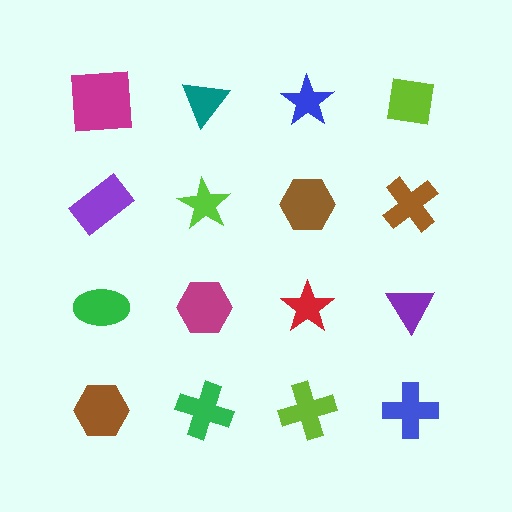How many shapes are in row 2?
4 shapes.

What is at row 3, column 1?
A green ellipse.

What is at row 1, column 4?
A lime square.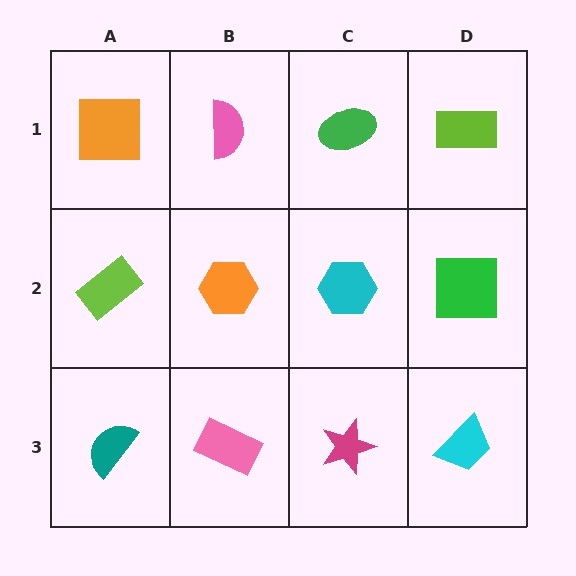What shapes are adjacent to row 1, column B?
An orange hexagon (row 2, column B), an orange square (row 1, column A), a green ellipse (row 1, column C).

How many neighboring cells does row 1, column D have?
2.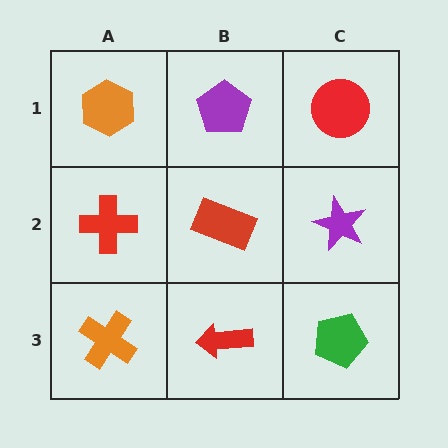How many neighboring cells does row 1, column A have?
2.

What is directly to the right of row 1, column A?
A purple pentagon.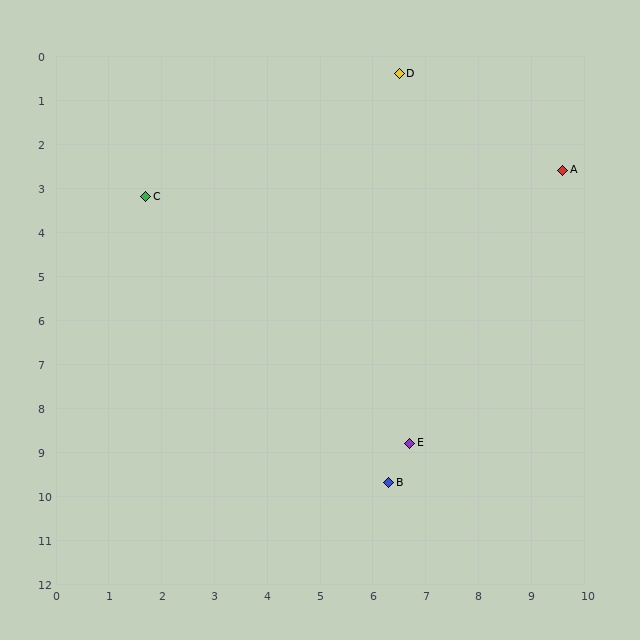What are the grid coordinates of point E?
Point E is at approximately (6.7, 8.8).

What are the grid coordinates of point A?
Point A is at approximately (9.6, 2.6).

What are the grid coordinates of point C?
Point C is at approximately (1.7, 3.2).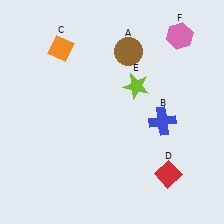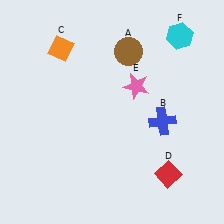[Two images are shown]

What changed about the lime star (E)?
In Image 1, E is lime. In Image 2, it changed to pink.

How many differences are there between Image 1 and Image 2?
There are 2 differences between the two images.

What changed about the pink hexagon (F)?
In Image 1, F is pink. In Image 2, it changed to cyan.